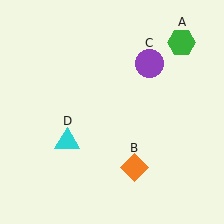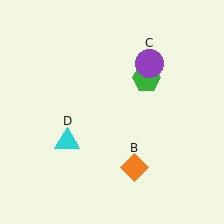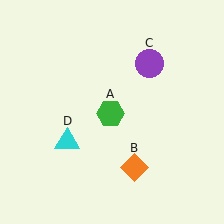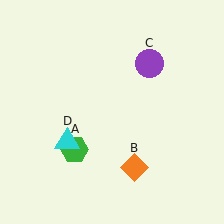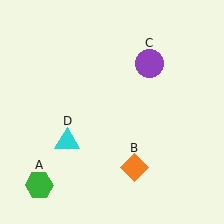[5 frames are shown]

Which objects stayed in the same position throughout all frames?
Orange diamond (object B) and purple circle (object C) and cyan triangle (object D) remained stationary.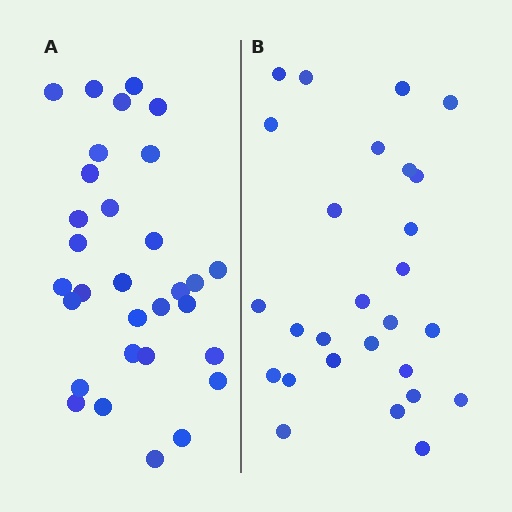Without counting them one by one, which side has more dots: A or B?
Region A (the left region) has more dots.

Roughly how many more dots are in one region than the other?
Region A has about 4 more dots than region B.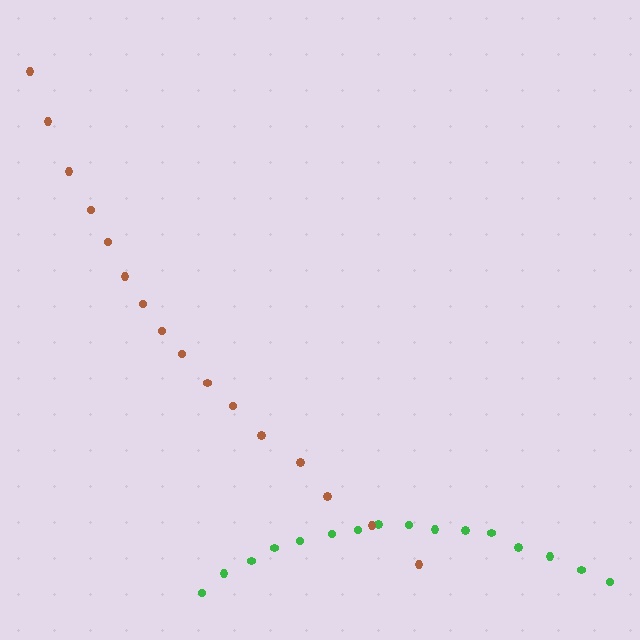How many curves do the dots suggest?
There are 2 distinct paths.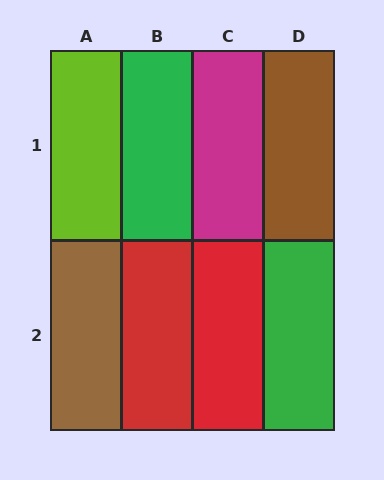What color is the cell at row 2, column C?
Red.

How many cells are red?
2 cells are red.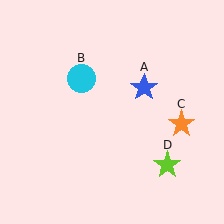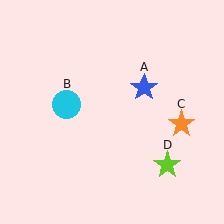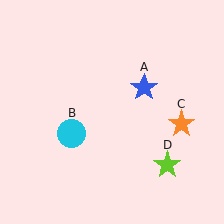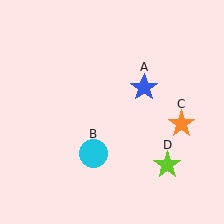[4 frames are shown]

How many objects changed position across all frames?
1 object changed position: cyan circle (object B).